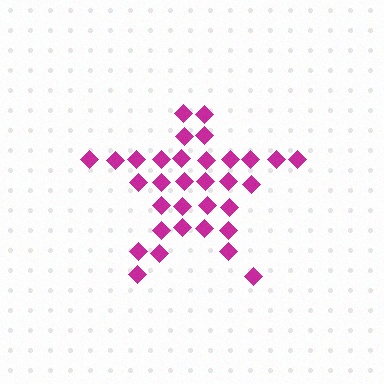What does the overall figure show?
The overall figure shows a star.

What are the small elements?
The small elements are diamonds.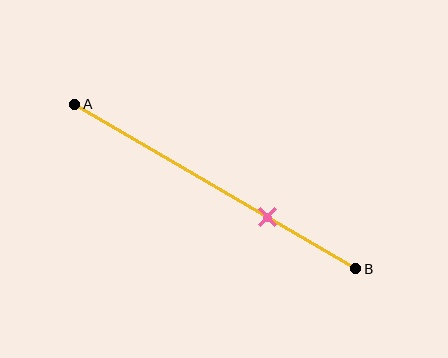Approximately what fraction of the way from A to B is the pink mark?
The pink mark is approximately 70% of the way from A to B.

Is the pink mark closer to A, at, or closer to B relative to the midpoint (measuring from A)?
The pink mark is closer to point B than the midpoint of segment AB.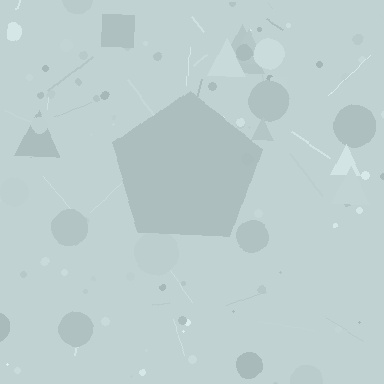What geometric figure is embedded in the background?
A pentagon is embedded in the background.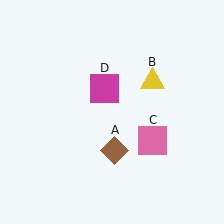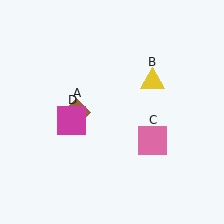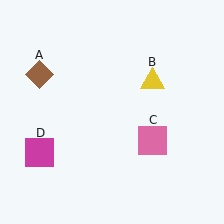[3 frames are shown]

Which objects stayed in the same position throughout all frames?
Yellow triangle (object B) and pink square (object C) remained stationary.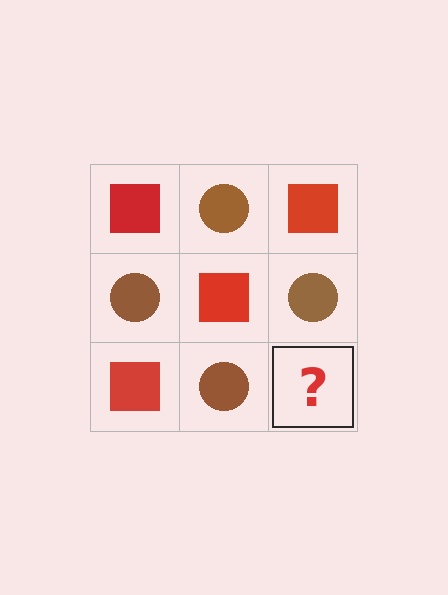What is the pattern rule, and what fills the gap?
The rule is that it alternates red square and brown circle in a checkerboard pattern. The gap should be filled with a red square.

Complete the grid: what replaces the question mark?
The question mark should be replaced with a red square.